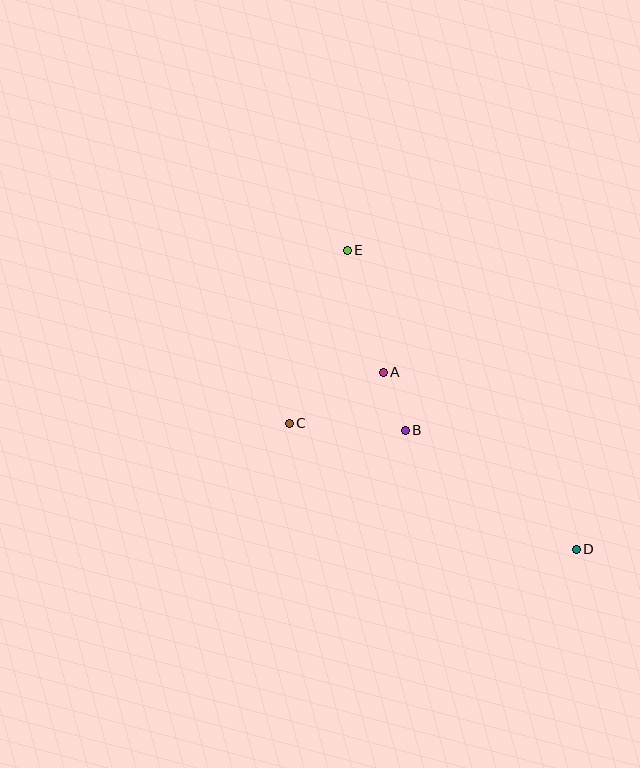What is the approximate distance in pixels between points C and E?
The distance between C and E is approximately 183 pixels.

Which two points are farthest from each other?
Points D and E are farthest from each other.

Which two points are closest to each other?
Points A and B are closest to each other.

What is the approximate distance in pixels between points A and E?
The distance between A and E is approximately 127 pixels.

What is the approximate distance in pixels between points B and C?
The distance between B and C is approximately 116 pixels.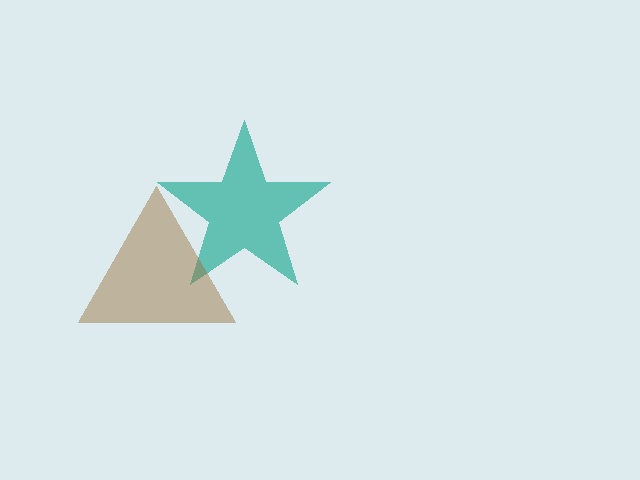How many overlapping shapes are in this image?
There are 2 overlapping shapes in the image.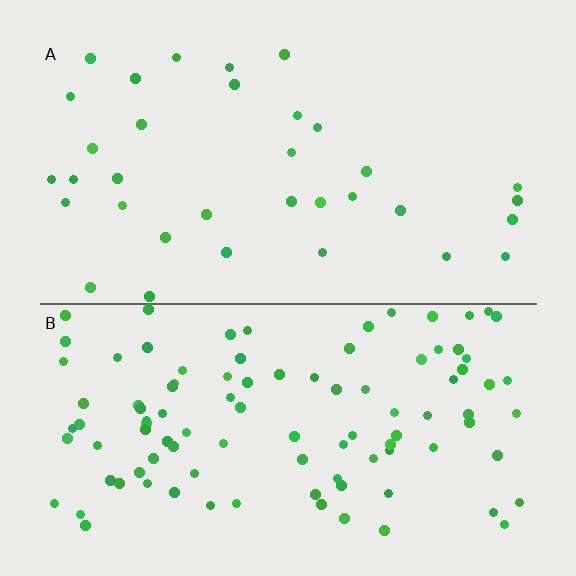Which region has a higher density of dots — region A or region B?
B (the bottom).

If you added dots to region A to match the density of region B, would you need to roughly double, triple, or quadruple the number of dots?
Approximately triple.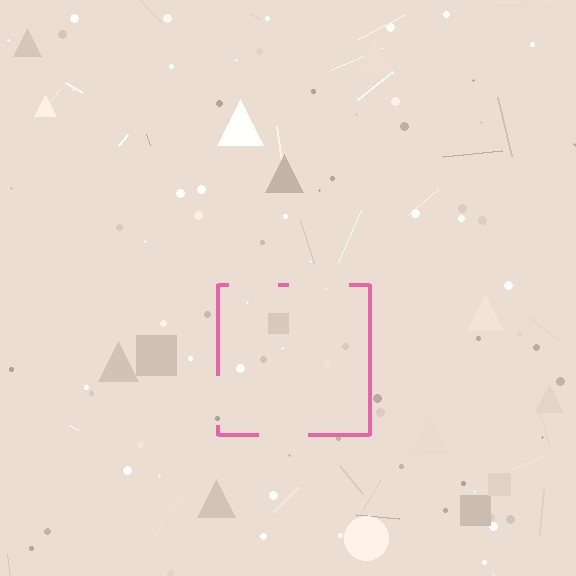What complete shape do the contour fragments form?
The contour fragments form a square.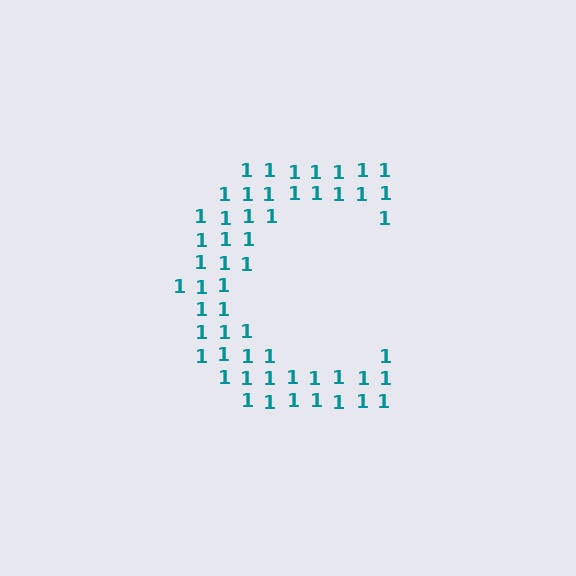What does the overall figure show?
The overall figure shows the letter C.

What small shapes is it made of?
It is made of small digit 1's.